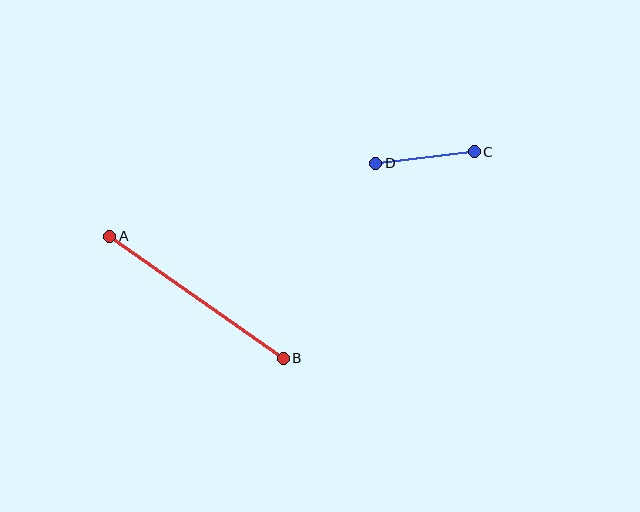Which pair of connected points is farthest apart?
Points A and B are farthest apart.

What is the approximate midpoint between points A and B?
The midpoint is at approximately (196, 297) pixels.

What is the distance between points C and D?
The distance is approximately 99 pixels.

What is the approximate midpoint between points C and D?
The midpoint is at approximately (425, 157) pixels.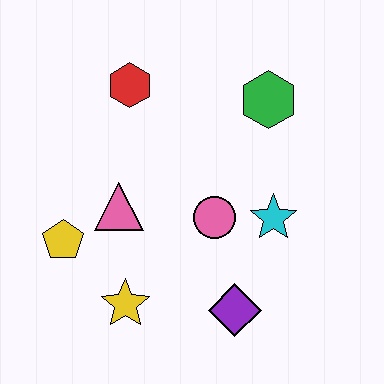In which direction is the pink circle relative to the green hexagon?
The pink circle is below the green hexagon.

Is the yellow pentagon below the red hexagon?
Yes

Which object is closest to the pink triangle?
The yellow pentagon is closest to the pink triangle.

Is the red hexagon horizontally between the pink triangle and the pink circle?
Yes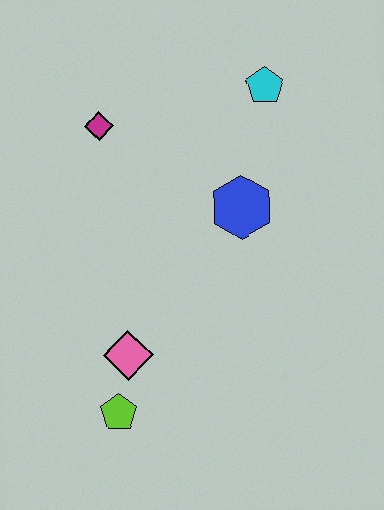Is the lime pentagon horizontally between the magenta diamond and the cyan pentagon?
Yes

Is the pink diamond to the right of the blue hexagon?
No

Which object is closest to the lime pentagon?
The pink diamond is closest to the lime pentagon.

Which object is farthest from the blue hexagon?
The lime pentagon is farthest from the blue hexagon.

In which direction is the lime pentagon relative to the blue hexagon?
The lime pentagon is below the blue hexagon.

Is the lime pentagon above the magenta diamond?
No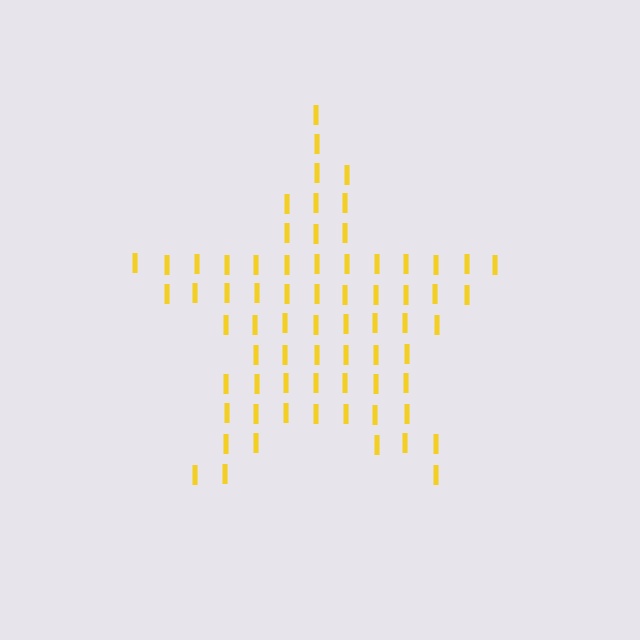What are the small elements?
The small elements are letter I's.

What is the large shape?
The large shape is a star.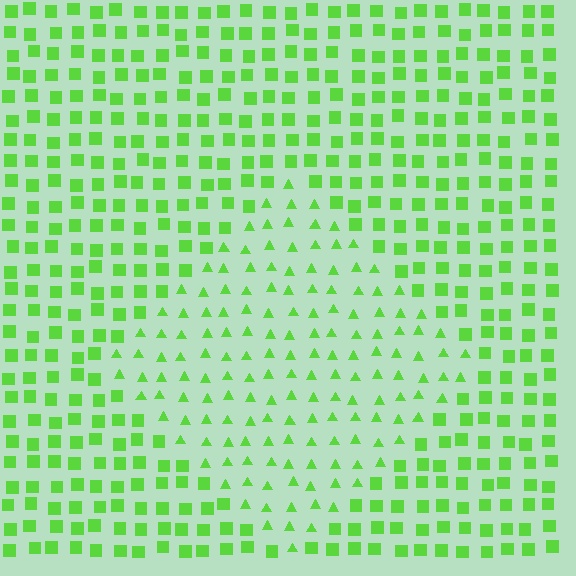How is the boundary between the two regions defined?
The boundary is defined by a change in element shape: triangles inside vs. squares outside. All elements share the same color and spacing.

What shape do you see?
I see a diamond.